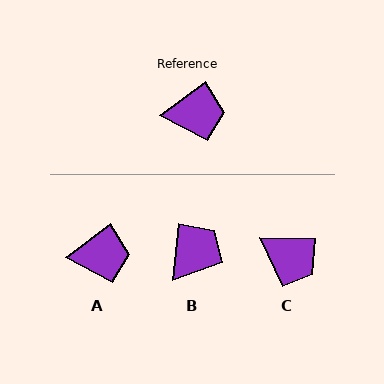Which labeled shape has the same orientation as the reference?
A.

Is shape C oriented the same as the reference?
No, it is off by about 38 degrees.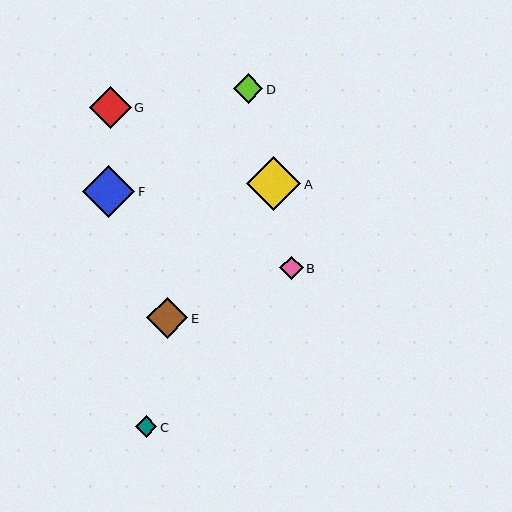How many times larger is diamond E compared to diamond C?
Diamond E is approximately 1.9 times the size of diamond C.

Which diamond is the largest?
Diamond A is the largest with a size of approximately 54 pixels.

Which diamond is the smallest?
Diamond C is the smallest with a size of approximately 22 pixels.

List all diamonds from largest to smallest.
From largest to smallest: A, F, G, E, D, B, C.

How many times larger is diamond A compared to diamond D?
Diamond A is approximately 1.9 times the size of diamond D.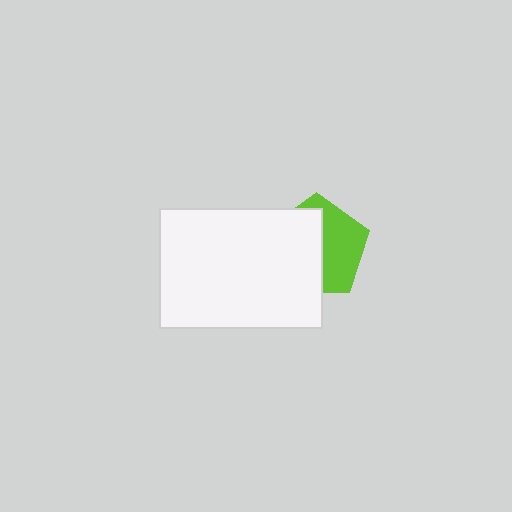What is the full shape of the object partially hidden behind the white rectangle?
The partially hidden object is a lime pentagon.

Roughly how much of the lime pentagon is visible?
A small part of it is visible (roughly 45%).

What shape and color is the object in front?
The object in front is a white rectangle.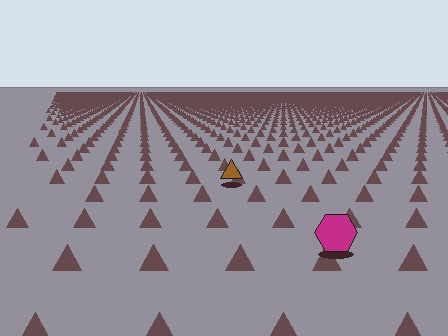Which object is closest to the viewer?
The magenta hexagon is closest. The texture marks near it are larger and more spread out.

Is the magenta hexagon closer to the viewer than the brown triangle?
Yes. The magenta hexagon is closer — you can tell from the texture gradient: the ground texture is coarser near it.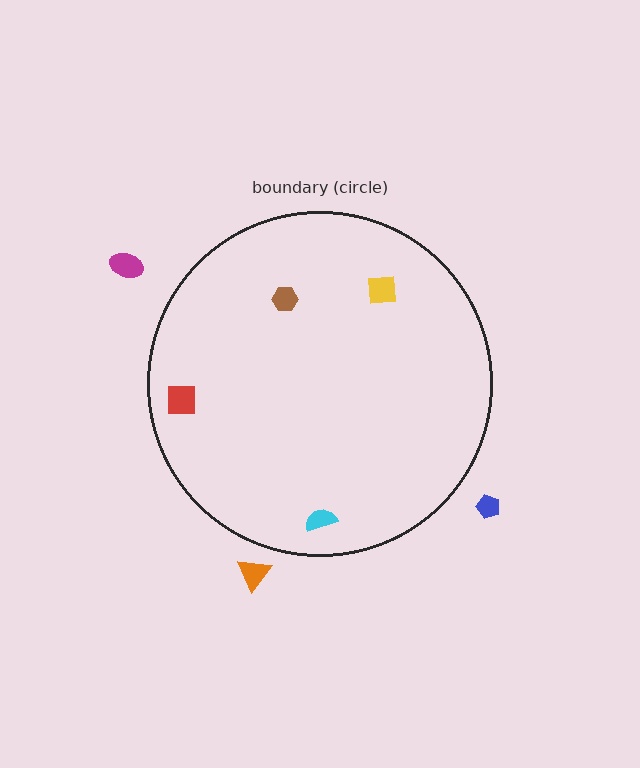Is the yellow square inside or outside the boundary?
Inside.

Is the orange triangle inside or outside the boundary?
Outside.